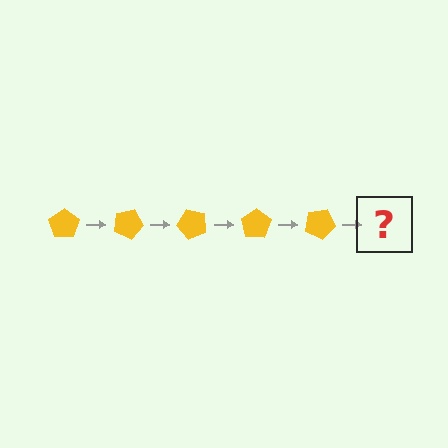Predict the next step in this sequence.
The next step is a yellow pentagon rotated 125 degrees.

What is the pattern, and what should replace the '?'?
The pattern is that the pentagon rotates 25 degrees each step. The '?' should be a yellow pentagon rotated 125 degrees.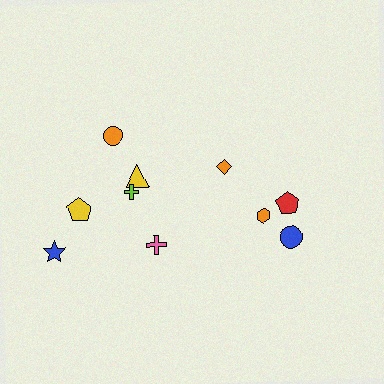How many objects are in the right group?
There are 4 objects.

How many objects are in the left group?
There are 6 objects.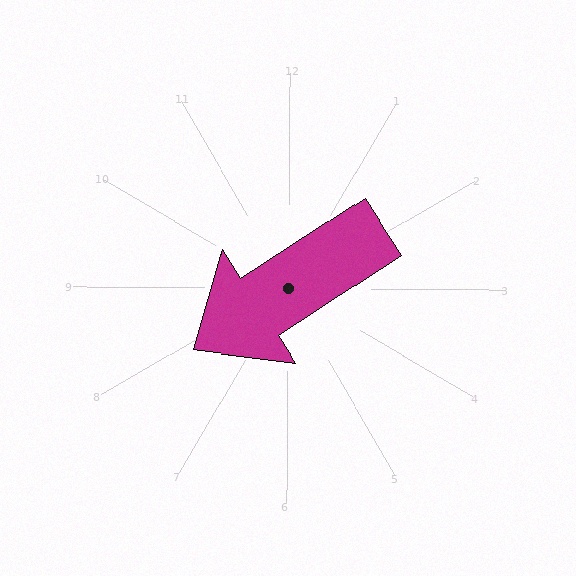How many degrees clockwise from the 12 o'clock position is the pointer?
Approximately 237 degrees.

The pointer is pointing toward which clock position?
Roughly 8 o'clock.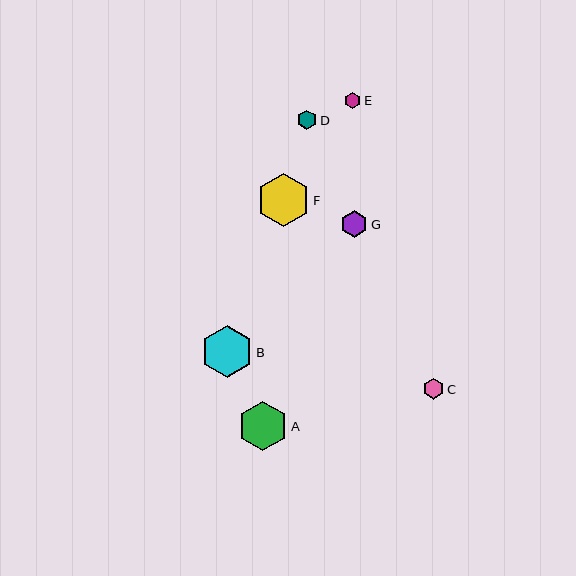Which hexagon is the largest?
Hexagon F is the largest with a size of approximately 53 pixels.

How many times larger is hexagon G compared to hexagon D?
Hexagon G is approximately 1.4 times the size of hexagon D.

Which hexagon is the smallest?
Hexagon E is the smallest with a size of approximately 16 pixels.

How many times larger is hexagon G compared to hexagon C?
Hexagon G is approximately 1.3 times the size of hexagon C.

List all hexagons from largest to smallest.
From largest to smallest: F, B, A, G, C, D, E.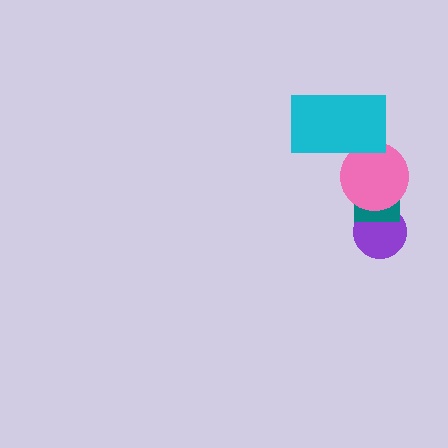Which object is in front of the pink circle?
The cyan rectangle is in front of the pink circle.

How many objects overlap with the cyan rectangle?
1 object overlaps with the cyan rectangle.